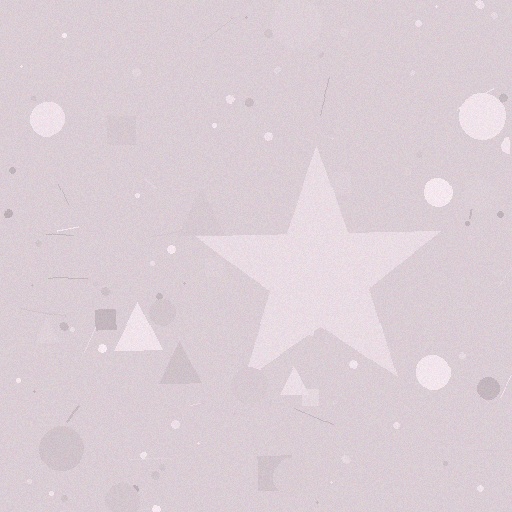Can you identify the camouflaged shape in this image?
The camouflaged shape is a star.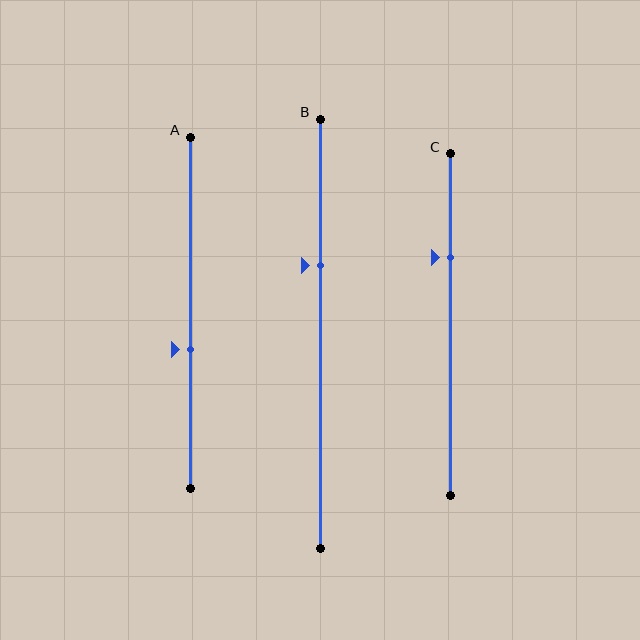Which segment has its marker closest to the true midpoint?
Segment A has its marker closest to the true midpoint.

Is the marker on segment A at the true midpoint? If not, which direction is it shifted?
No, the marker on segment A is shifted downward by about 10% of the segment length.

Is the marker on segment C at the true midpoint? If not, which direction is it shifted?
No, the marker on segment C is shifted upward by about 20% of the segment length.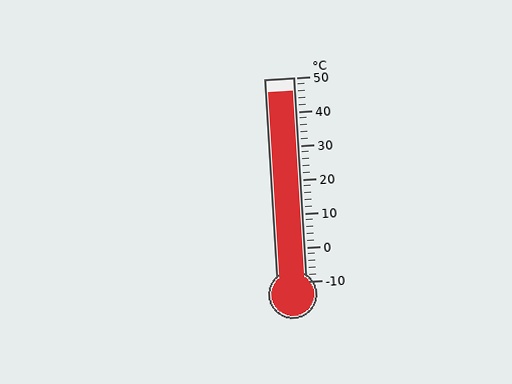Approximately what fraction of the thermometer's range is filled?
The thermometer is filled to approximately 95% of its range.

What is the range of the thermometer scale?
The thermometer scale ranges from -10°C to 50°C.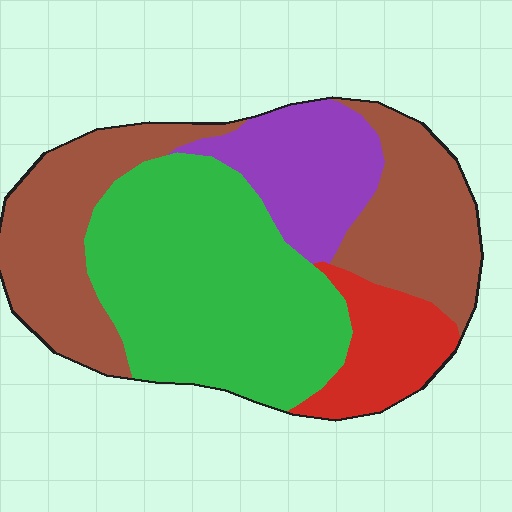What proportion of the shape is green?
Green takes up about two fifths (2/5) of the shape.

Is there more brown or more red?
Brown.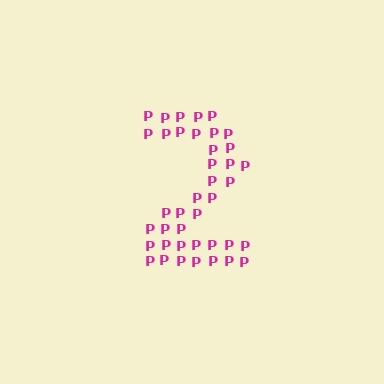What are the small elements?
The small elements are letter P's.